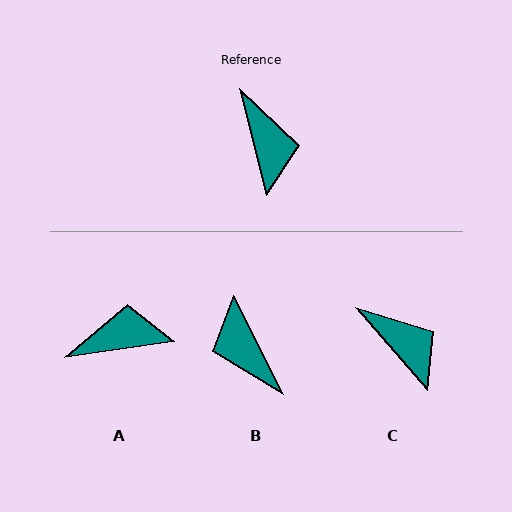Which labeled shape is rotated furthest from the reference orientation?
B, about 167 degrees away.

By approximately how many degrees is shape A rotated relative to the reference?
Approximately 84 degrees counter-clockwise.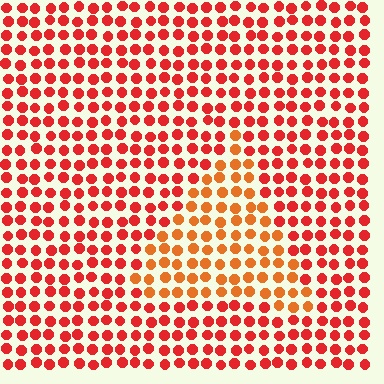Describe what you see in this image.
The image is filled with small red elements in a uniform arrangement. A triangle-shaped region is visible where the elements are tinted to a slightly different hue, forming a subtle color boundary.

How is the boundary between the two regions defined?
The boundary is defined purely by a slight shift in hue (about 26 degrees). Spacing, size, and orientation are identical on both sides.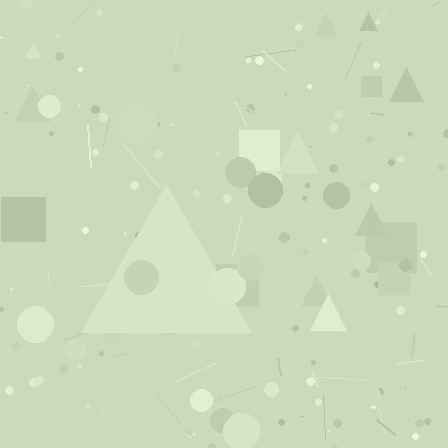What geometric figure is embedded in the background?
A triangle is embedded in the background.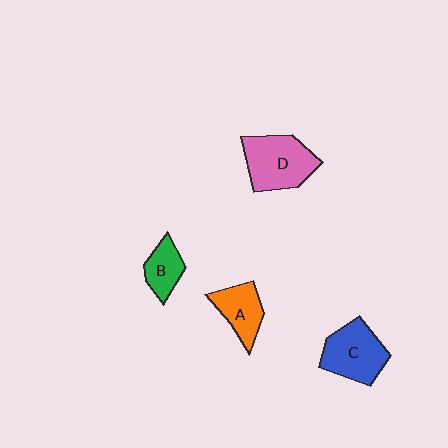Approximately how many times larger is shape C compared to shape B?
Approximately 1.8 times.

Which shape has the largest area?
Shape D (pink).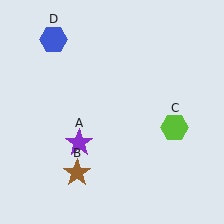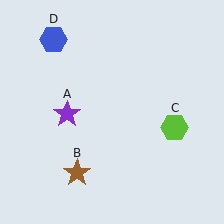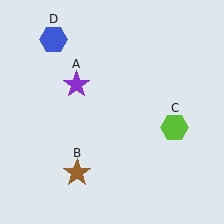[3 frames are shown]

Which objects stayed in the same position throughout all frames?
Brown star (object B) and lime hexagon (object C) and blue hexagon (object D) remained stationary.